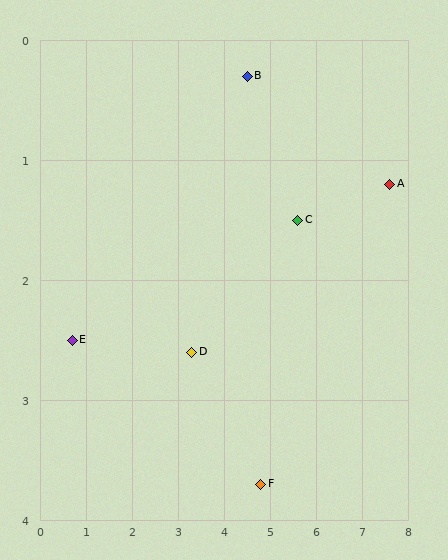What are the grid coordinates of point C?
Point C is at approximately (5.6, 1.5).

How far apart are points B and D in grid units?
Points B and D are about 2.6 grid units apart.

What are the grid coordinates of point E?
Point E is at approximately (0.7, 2.5).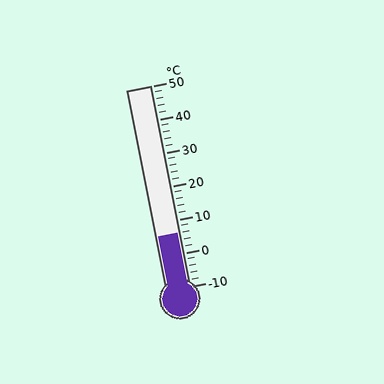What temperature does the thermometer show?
The thermometer shows approximately 6°C.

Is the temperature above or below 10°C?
The temperature is below 10°C.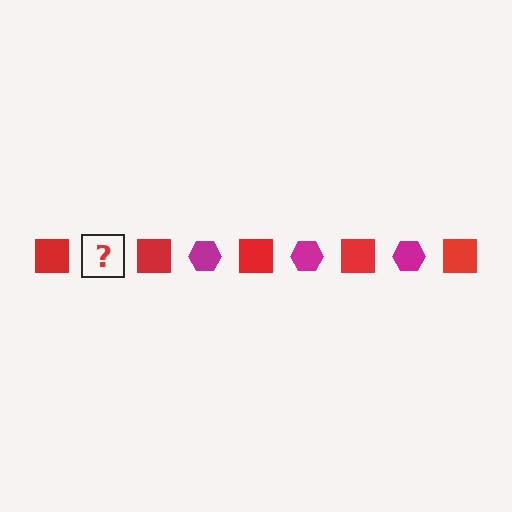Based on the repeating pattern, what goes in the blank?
The blank should be a magenta hexagon.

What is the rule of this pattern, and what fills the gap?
The rule is that the pattern alternates between red square and magenta hexagon. The gap should be filled with a magenta hexagon.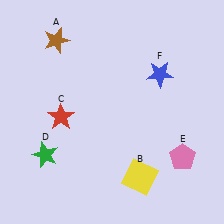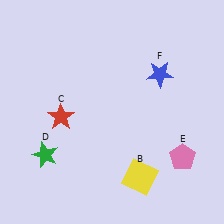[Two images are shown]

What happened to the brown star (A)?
The brown star (A) was removed in Image 2. It was in the top-left area of Image 1.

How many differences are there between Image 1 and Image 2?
There is 1 difference between the two images.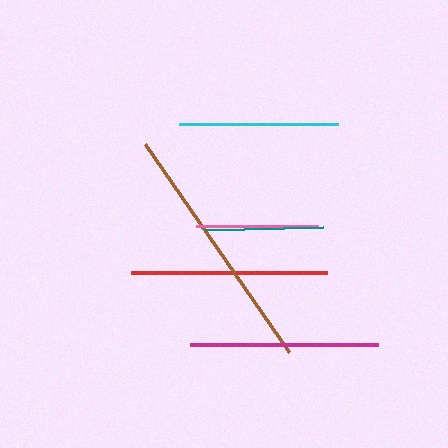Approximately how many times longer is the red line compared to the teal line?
The red line is approximately 1.7 times the length of the teal line.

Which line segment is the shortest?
The teal line is the shortest at approximately 118 pixels.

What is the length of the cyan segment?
The cyan segment is approximately 159 pixels long.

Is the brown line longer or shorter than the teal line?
The brown line is longer than the teal line.